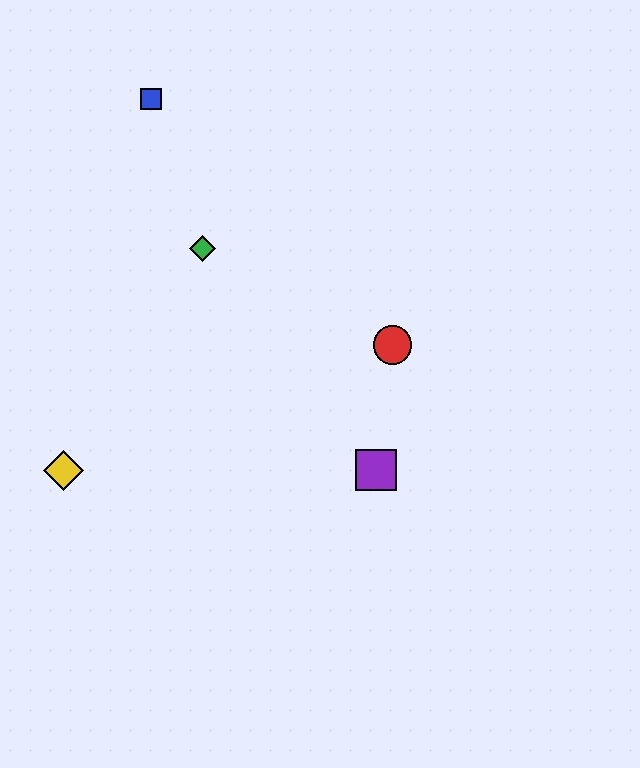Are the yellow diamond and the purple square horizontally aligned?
Yes, both are at y≈470.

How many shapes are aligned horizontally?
2 shapes (the yellow diamond, the purple square) are aligned horizontally.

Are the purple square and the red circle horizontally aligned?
No, the purple square is at y≈470 and the red circle is at y≈345.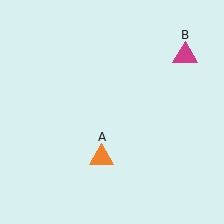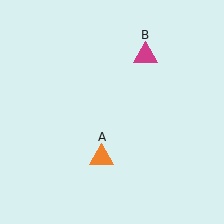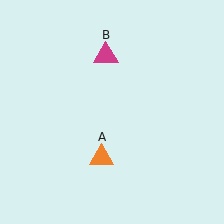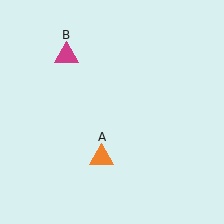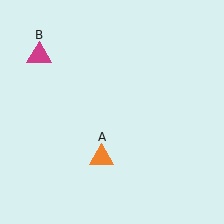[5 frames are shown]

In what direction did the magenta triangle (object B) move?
The magenta triangle (object B) moved left.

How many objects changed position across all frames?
1 object changed position: magenta triangle (object B).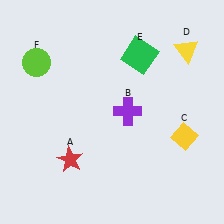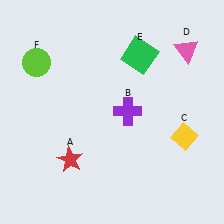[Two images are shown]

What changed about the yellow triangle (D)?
In Image 1, D is yellow. In Image 2, it changed to pink.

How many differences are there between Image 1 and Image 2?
There is 1 difference between the two images.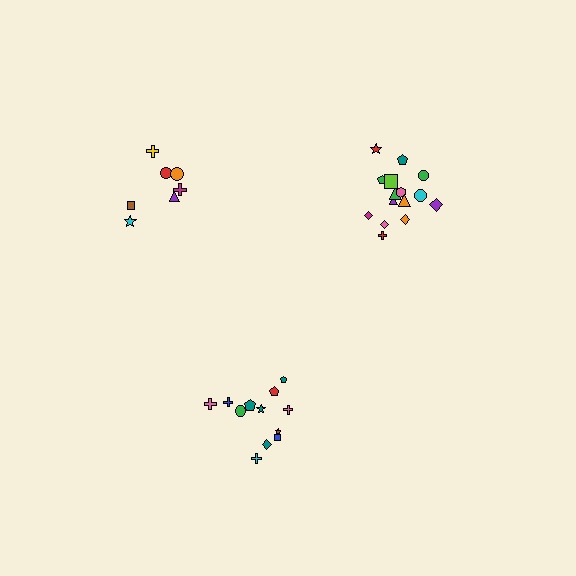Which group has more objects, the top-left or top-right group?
The top-right group.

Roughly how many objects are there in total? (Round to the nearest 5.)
Roughly 35 objects in total.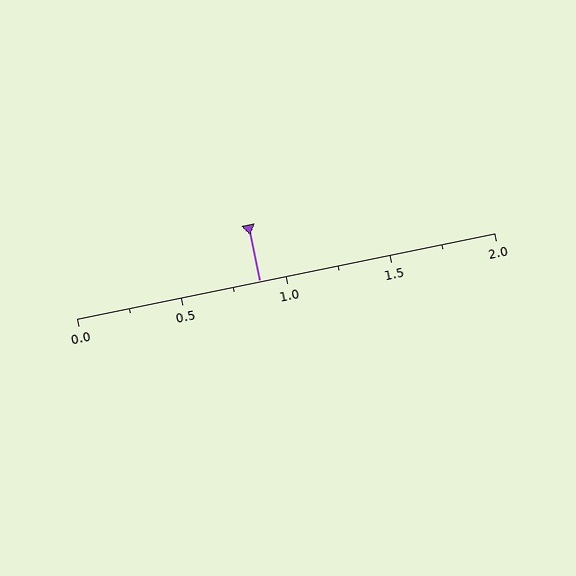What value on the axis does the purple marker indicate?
The marker indicates approximately 0.88.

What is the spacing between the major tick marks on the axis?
The major ticks are spaced 0.5 apart.